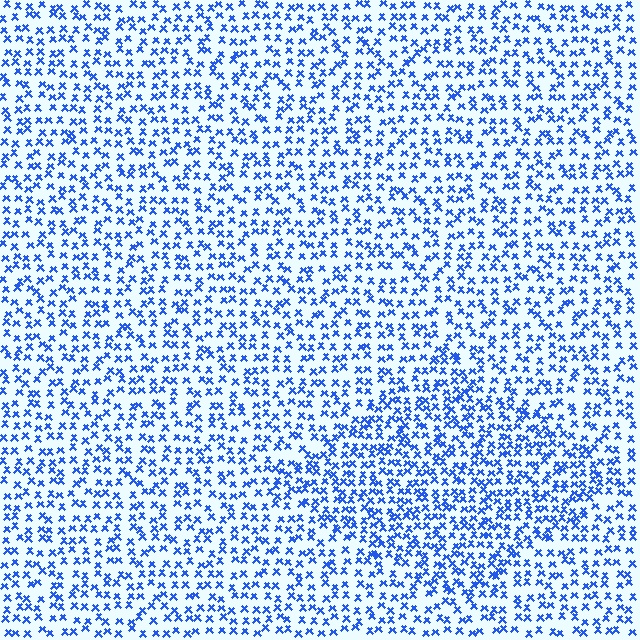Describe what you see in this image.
The image contains small blue elements arranged at two different densities. A diamond-shaped region is visible where the elements are more densely packed than the surrounding area.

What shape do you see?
I see a diamond.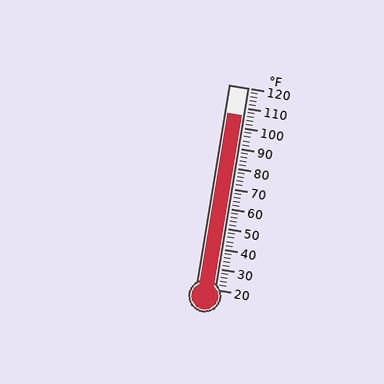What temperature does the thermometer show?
The thermometer shows approximately 106°F.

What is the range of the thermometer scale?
The thermometer scale ranges from 20°F to 120°F.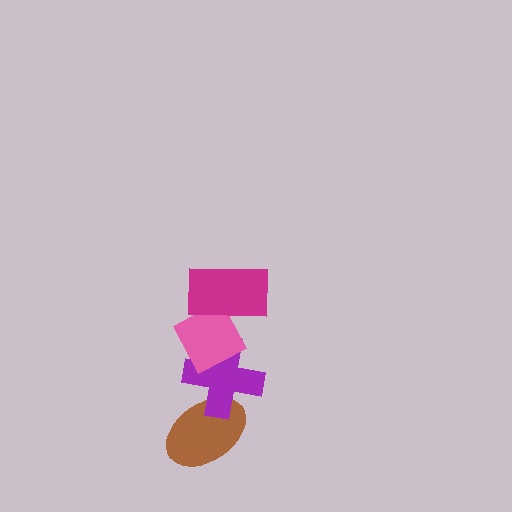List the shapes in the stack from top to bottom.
From top to bottom: the magenta rectangle, the pink diamond, the purple cross, the brown ellipse.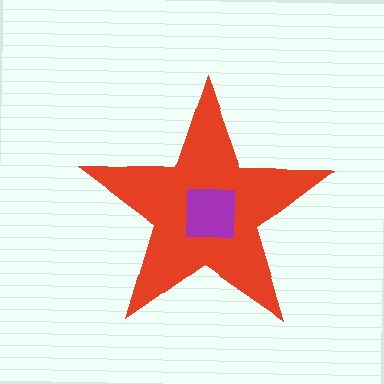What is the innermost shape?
The purple square.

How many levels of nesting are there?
2.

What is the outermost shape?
The red star.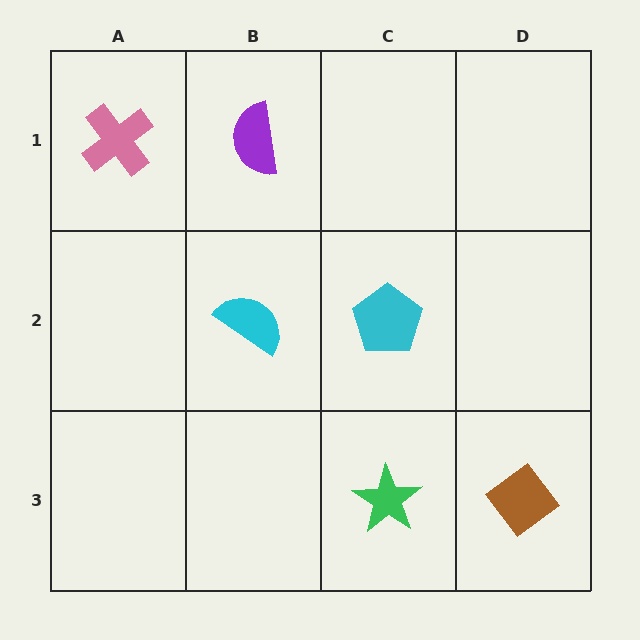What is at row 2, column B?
A cyan semicircle.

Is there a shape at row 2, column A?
No, that cell is empty.